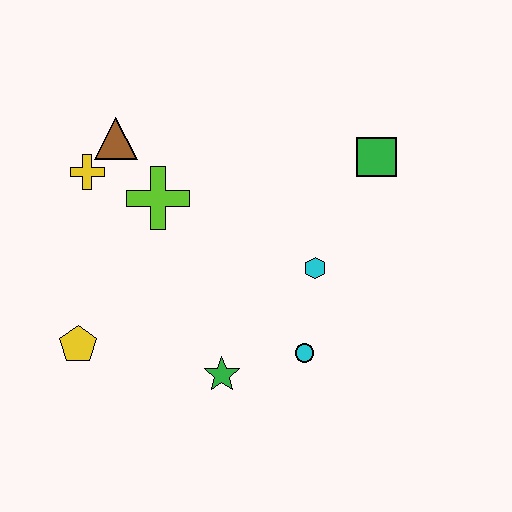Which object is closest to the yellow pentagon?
The green star is closest to the yellow pentagon.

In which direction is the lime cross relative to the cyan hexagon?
The lime cross is to the left of the cyan hexagon.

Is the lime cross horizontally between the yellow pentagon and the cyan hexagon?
Yes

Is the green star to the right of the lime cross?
Yes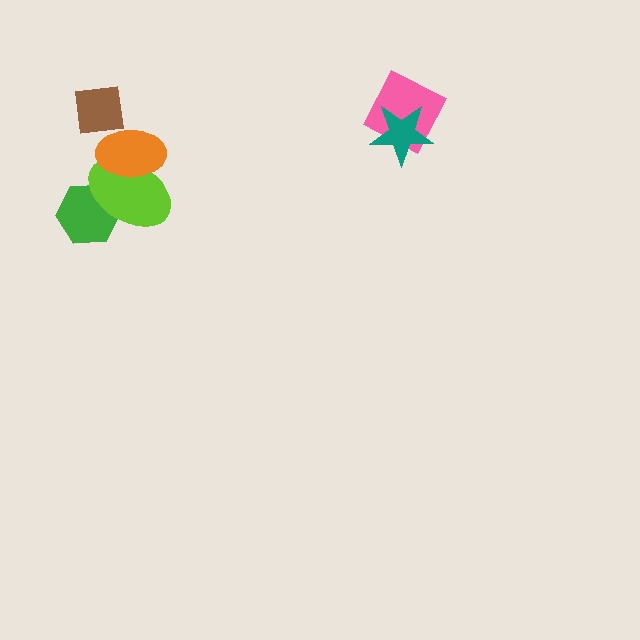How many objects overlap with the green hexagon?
1 object overlaps with the green hexagon.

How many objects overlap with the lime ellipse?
2 objects overlap with the lime ellipse.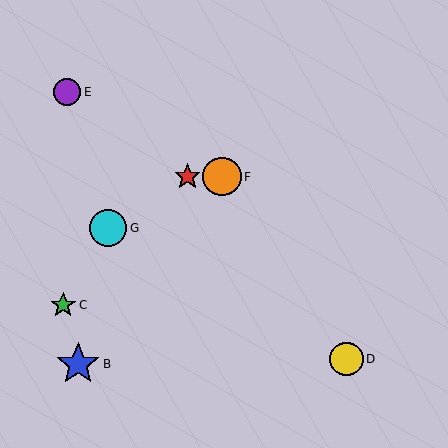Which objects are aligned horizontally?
Objects A, F are aligned horizontally.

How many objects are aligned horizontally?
2 objects (A, F) are aligned horizontally.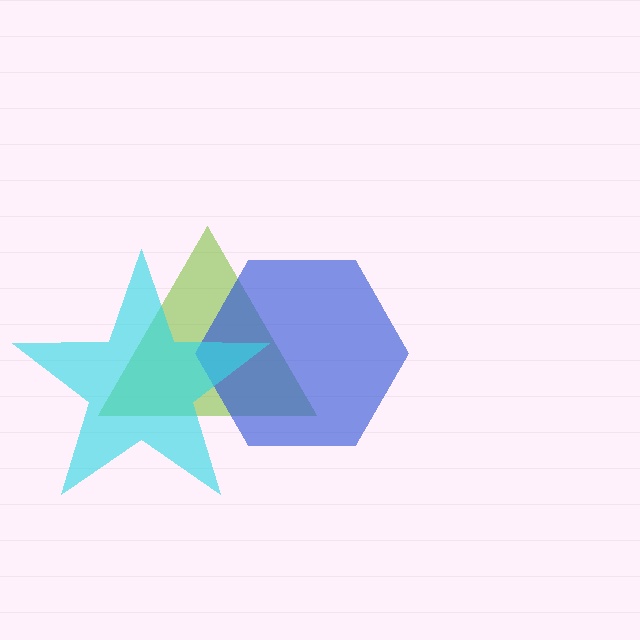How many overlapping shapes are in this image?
There are 3 overlapping shapes in the image.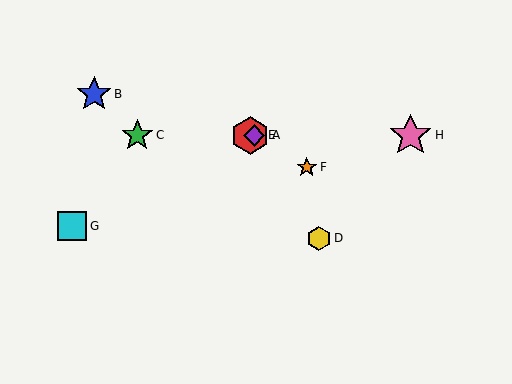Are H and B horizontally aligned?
No, H is at y≈135 and B is at y≈94.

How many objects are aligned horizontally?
4 objects (A, C, E, H) are aligned horizontally.